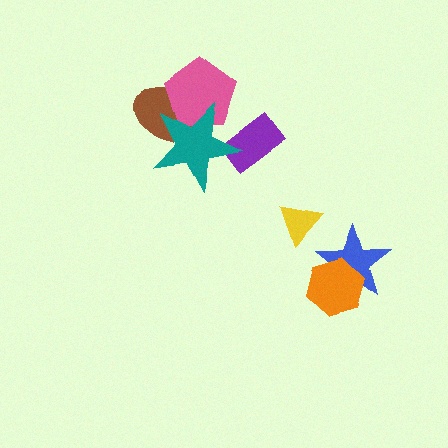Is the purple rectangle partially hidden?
Yes, it is partially covered by another shape.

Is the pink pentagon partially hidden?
Yes, it is partially covered by another shape.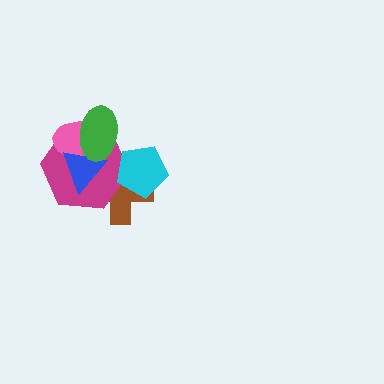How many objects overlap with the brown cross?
3 objects overlap with the brown cross.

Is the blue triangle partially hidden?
Yes, it is partially covered by another shape.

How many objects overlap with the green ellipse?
3 objects overlap with the green ellipse.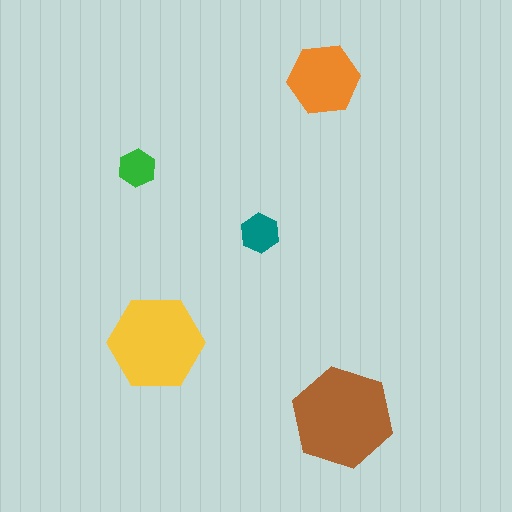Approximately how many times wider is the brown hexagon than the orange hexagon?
About 1.5 times wider.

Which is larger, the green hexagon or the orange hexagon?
The orange one.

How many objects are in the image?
There are 5 objects in the image.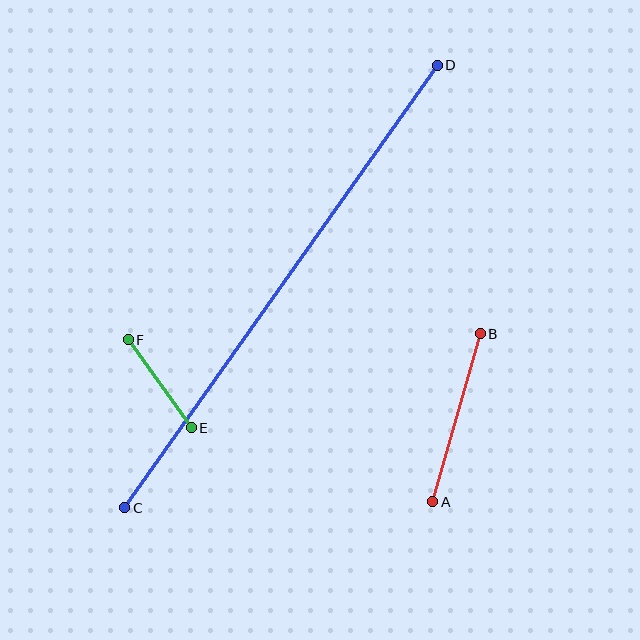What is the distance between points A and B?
The distance is approximately 175 pixels.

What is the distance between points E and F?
The distance is approximately 108 pixels.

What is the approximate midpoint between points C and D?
The midpoint is at approximately (281, 286) pixels.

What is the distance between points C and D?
The distance is approximately 542 pixels.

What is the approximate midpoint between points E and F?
The midpoint is at approximately (160, 384) pixels.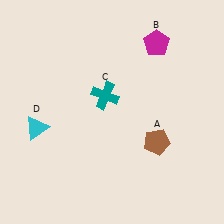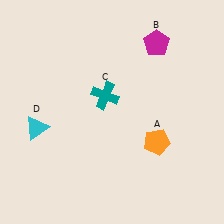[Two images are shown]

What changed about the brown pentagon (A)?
In Image 1, A is brown. In Image 2, it changed to orange.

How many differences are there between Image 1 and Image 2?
There is 1 difference between the two images.